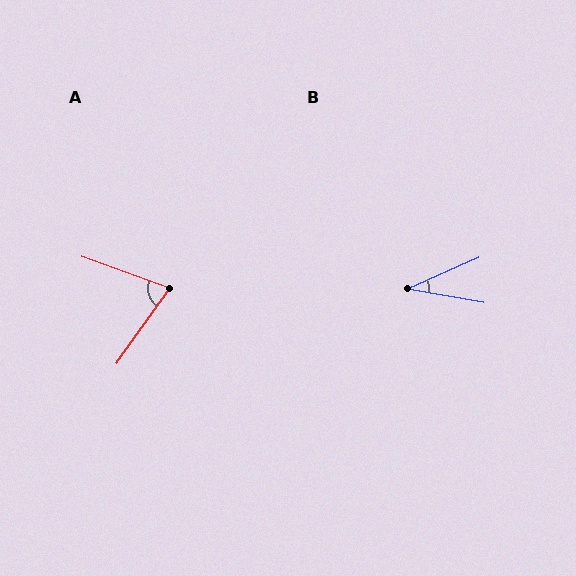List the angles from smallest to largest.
B (34°), A (75°).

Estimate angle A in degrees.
Approximately 75 degrees.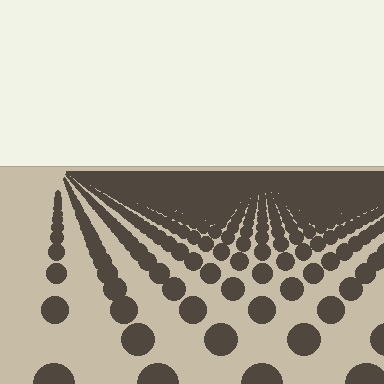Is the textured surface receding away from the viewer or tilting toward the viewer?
The surface is receding away from the viewer. Texture elements get smaller and denser toward the top.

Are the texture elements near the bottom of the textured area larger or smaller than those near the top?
Larger. Near the bottom, elements are closer to the viewer and appear at a bigger on-screen size.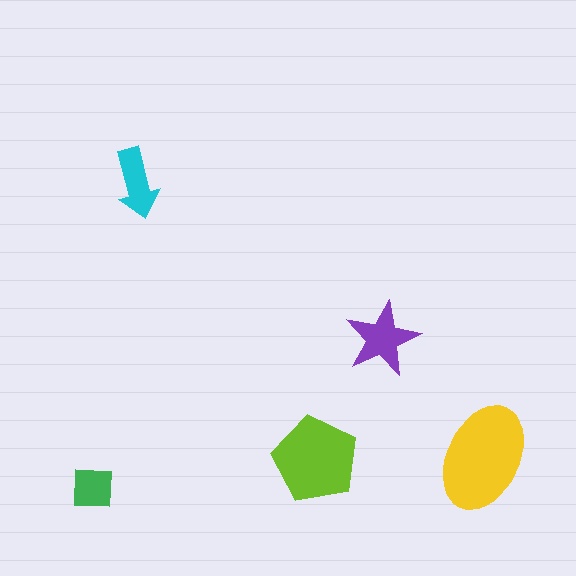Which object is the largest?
The yellow ellipse.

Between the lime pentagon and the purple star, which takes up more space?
The lime pentagon.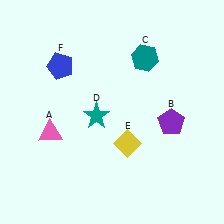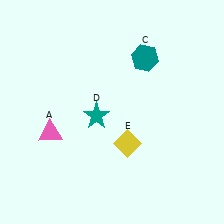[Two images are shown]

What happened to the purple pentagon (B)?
The purple pentagon (B) was removed in Image 2. It was in the bottom-right area of Image 1.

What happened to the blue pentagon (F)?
The blue pentagon (F) was removed in Image 2. It was in the top-left area of Image 1.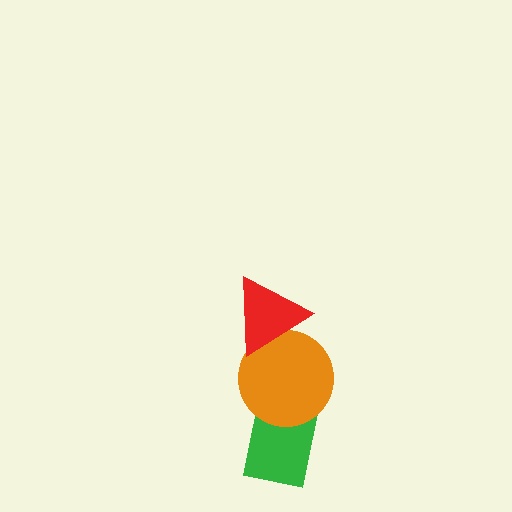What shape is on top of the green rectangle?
The orange circle is on top of the green rectangle.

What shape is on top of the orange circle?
The red triangle is on top of the orange circle.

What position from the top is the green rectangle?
The green rectangle is 3rd from the top.